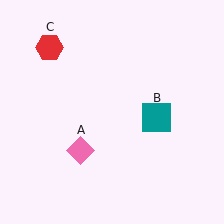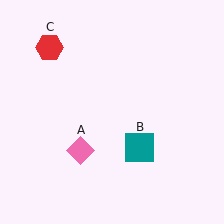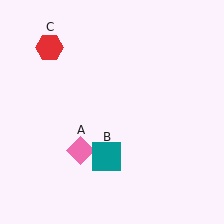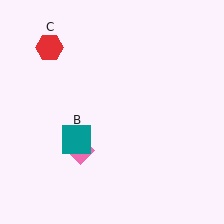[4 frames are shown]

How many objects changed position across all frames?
1 object changed position: teal square (object B).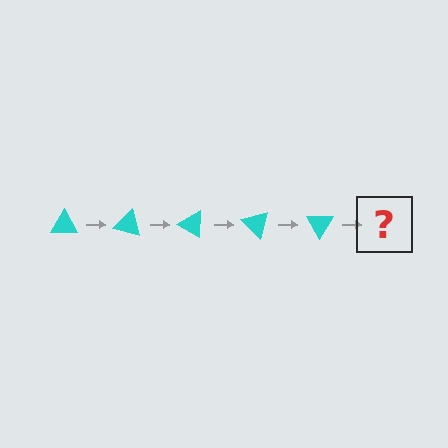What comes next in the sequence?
The next element should be a cyan triangle rotated 75 degrees.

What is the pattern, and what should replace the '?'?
The pattern is that the triangle rotates 15 degrees each step. The '?' should be a cyan triangle rotated 75 degrees.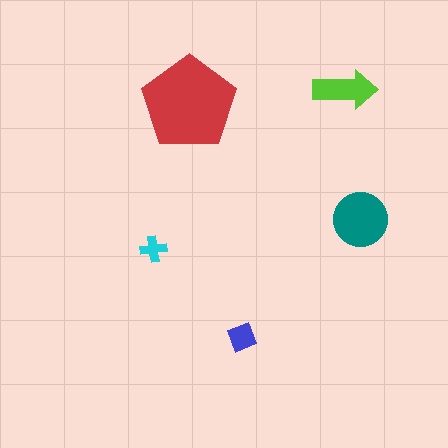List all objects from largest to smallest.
The red pentagon, the teal circle, the lime arrow, the blue diamond, the cyan cross.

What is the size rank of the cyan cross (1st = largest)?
5th.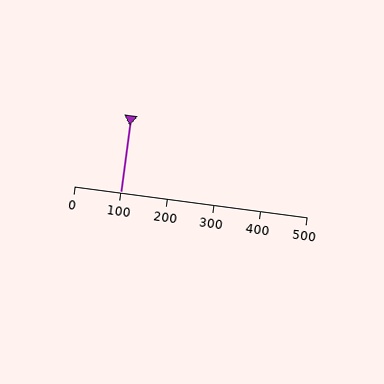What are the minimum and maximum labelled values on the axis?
The axis runs from 0 to 500.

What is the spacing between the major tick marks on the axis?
The major ticks are spaced 100 apart.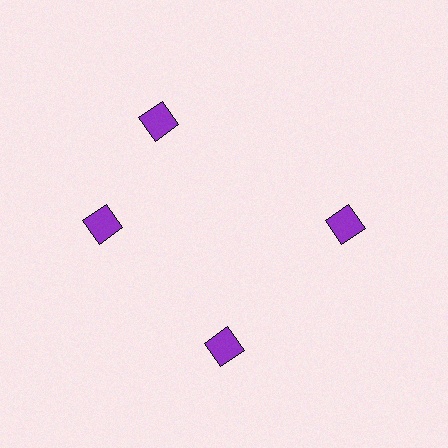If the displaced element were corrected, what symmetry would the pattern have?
It would have 4-fold rotational symmetry — the pattern would map onto itself every 90 degrees.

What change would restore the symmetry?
The symmetry would be restored by rotating it back into even spacing with its neighbors so that all 4 squares sit at equal angles and equal distance from the center.